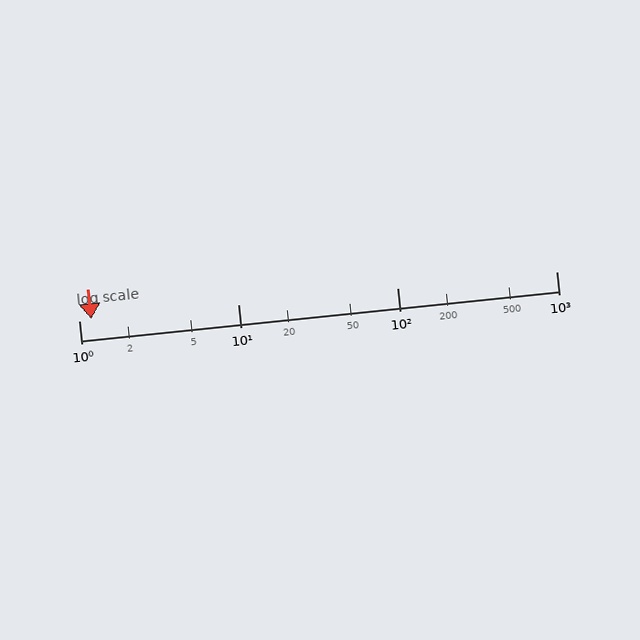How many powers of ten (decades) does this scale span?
The scale spans 3 decades, from 1 to 1000.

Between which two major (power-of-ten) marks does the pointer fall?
The pointer is between 1 and 10.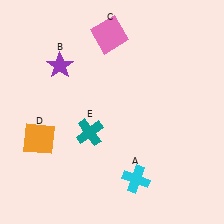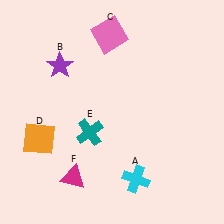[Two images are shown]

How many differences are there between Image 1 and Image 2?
There is 1 difference between the two images.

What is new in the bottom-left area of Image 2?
A magenta triangle (F) was added in the bottom-left area of Image 2.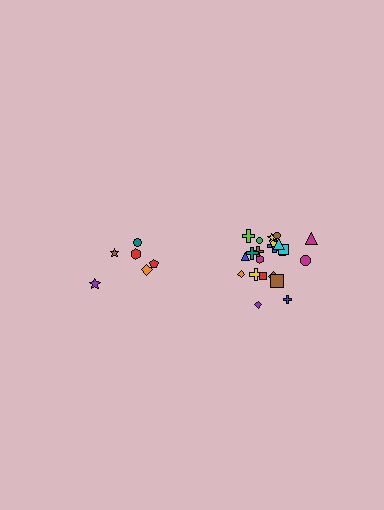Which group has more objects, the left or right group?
The right group.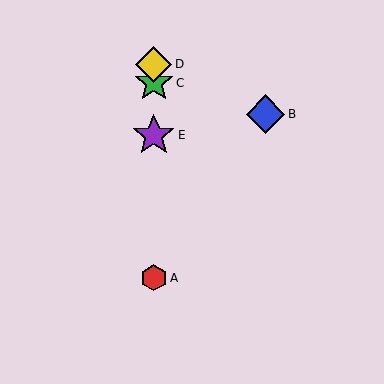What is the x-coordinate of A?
Object A is at x≈154.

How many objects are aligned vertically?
4 objects (A, C, D, E) are aligned vertically.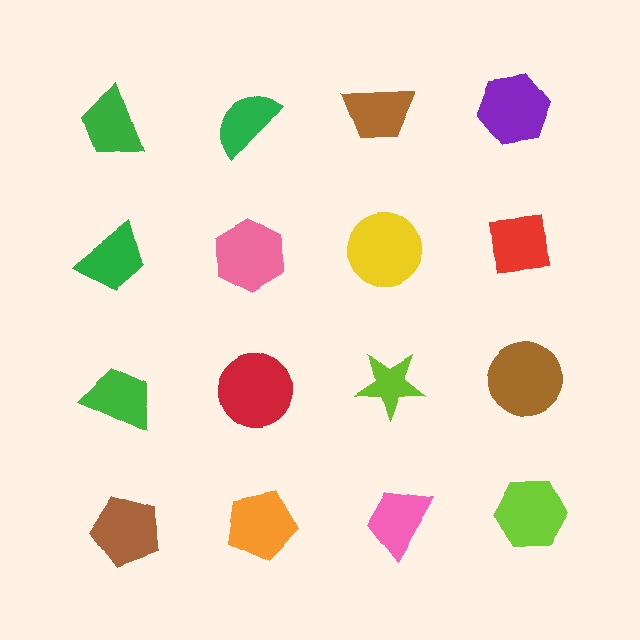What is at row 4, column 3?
A pink trapezoid.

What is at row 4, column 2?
An orange pentagon.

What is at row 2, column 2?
A pink hexagon.